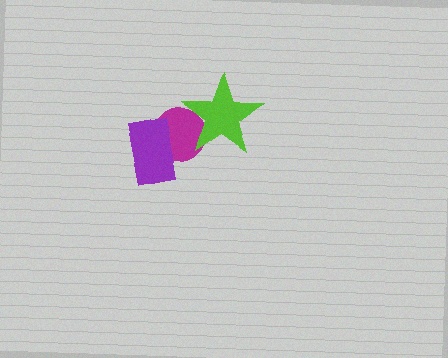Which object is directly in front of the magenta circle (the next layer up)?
The purple rectangle is directly in front of the magenta circle.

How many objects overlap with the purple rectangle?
1 object overlaps with the purple rectangle.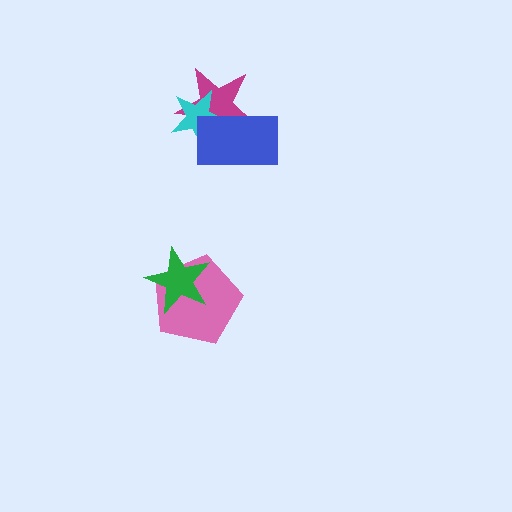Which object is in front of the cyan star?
The blue rectangle is in front of the cyan star.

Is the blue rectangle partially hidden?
No, no other shape covers it.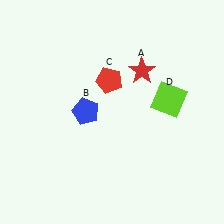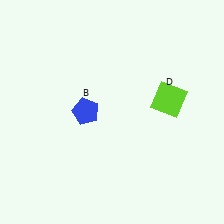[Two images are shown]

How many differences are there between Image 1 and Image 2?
There are 2 differences between the two images.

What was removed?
The red star (A), the red pentagon (C) were removed in Image 2.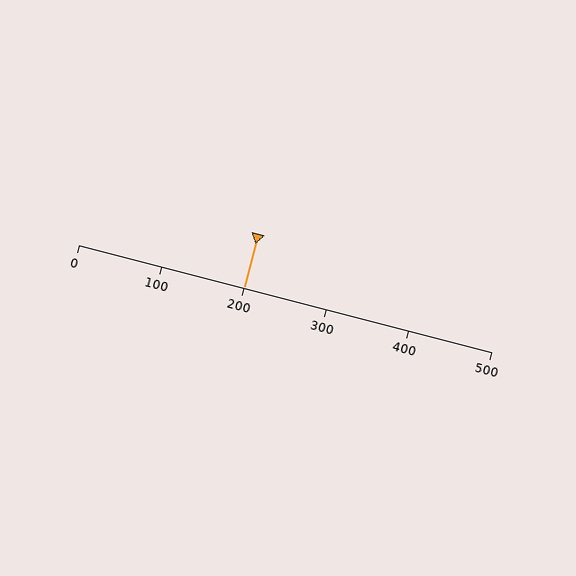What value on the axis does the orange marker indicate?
The marker indicates approximately 200.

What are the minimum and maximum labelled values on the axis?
The axis runs from 0 to 500.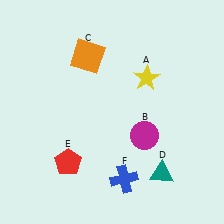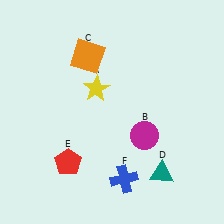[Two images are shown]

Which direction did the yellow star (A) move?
The yellow star (A) moved left.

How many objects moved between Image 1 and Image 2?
1 object moved between the two images.